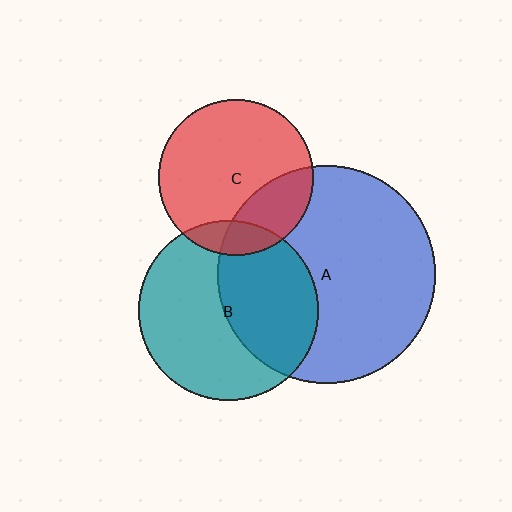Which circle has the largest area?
Circle A (blue).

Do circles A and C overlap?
Yes.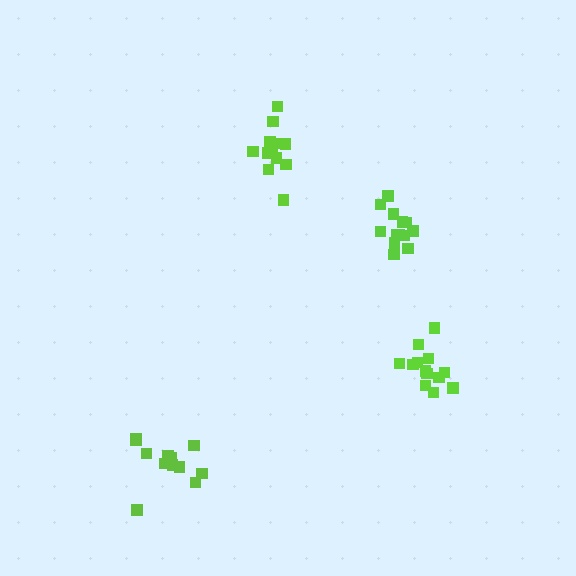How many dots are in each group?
Group 1: 15 dots, Group 2: 13 dots, Group 3: 13 dots, Group 4: 14 dots (55 total).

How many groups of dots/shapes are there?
There are 4 groups.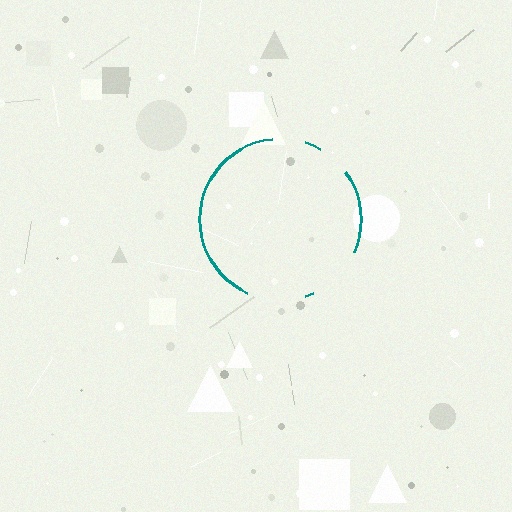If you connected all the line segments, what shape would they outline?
They would outline a circle.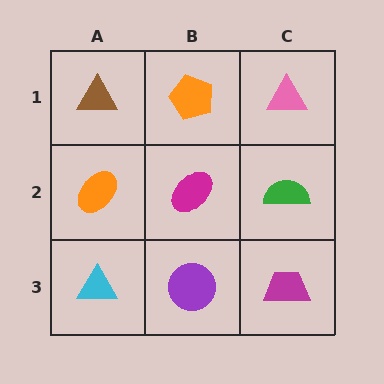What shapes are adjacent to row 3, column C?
A green semicircle (row 2, column C), a purple circle (row 3, column B).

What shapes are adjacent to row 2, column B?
An orange pentagon (row 1, column B), a purple circle (row 3, column B), an orange ellipse (row 2, column A), a green semicircle (row 2, column C).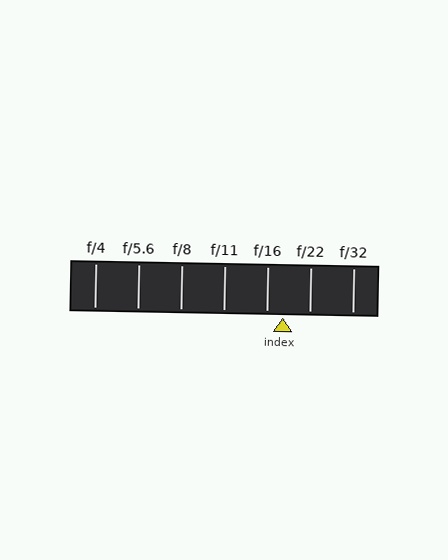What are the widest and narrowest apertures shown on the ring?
The widest aperture shown is f/4 and the narrowest is f/32.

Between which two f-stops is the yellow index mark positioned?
The index mark is between f/16 and f/22.